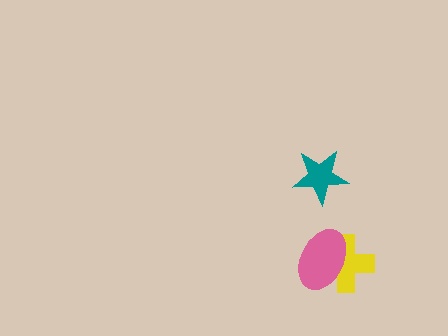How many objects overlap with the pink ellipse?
1 object overlaps with the pink ellipse.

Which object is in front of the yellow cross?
The pink ellipse is in front of the yellow cross.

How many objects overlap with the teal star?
0 objects overlap with the teal star.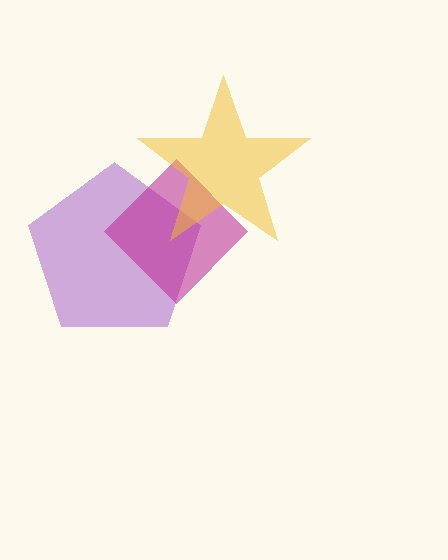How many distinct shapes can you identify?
There are 3 distinct shapes: a purple pentagon, a magenta diamond, a yellow star.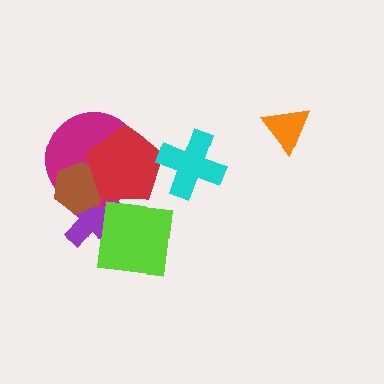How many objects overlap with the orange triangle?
0 objects overlap with the orange triangle.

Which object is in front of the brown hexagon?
The red pentagon is in front of the brown hexagon.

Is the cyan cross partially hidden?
No, no other shape covers it.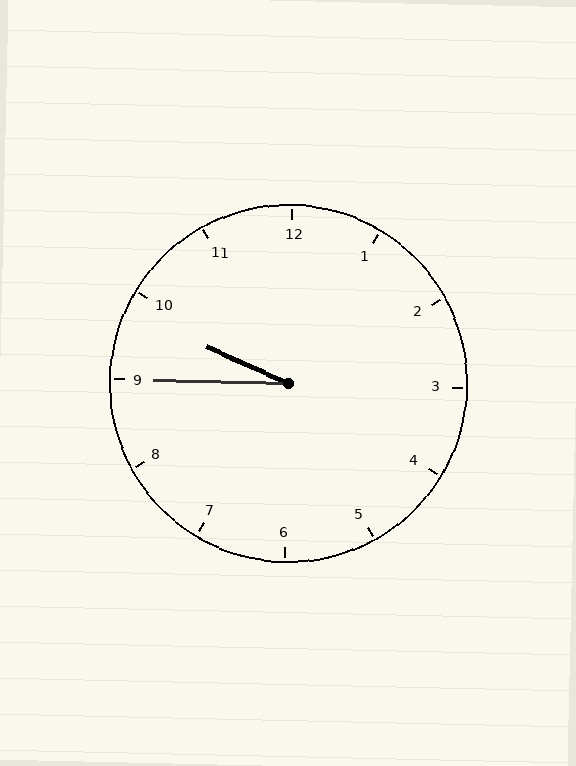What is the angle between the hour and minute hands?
Approximately 22 degrees.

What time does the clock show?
9:45.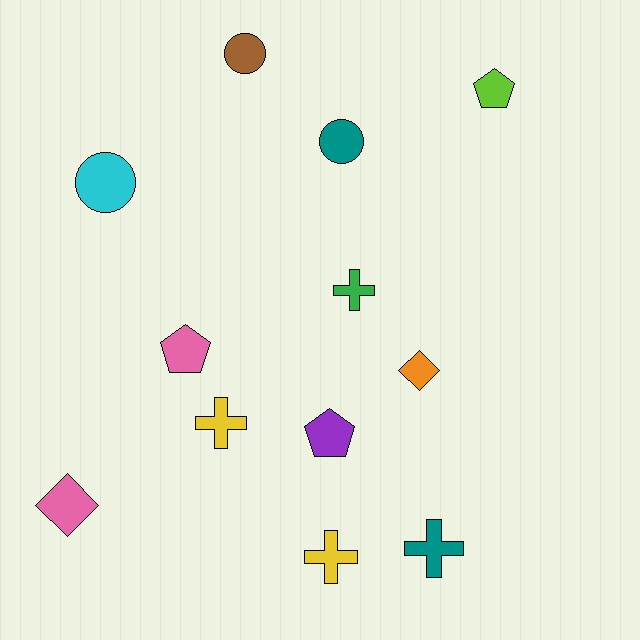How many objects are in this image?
There are 12 objects.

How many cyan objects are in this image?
There is 1 cyan object.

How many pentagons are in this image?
There are 3 pentagons.